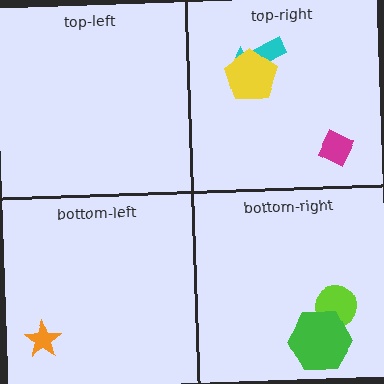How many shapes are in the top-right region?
3.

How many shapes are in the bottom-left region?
1.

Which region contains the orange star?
The bottom-left region.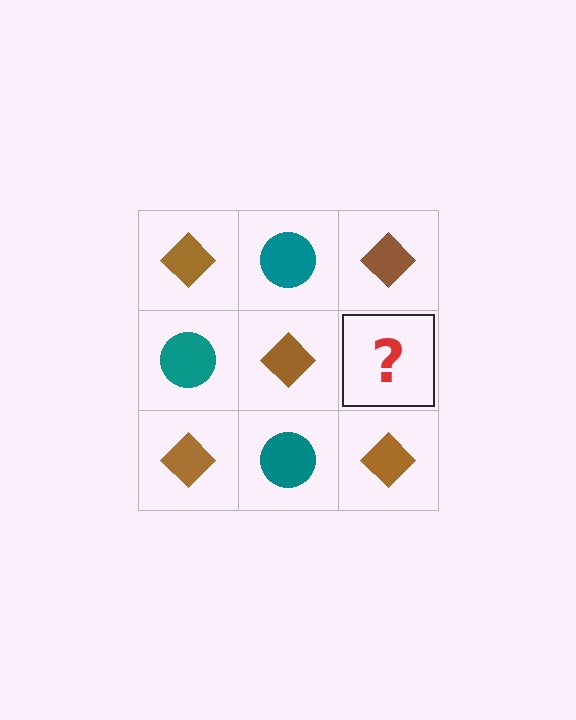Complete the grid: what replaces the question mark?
The question mark should be replaced with a teal circle.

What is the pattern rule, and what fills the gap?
The rule is that it alternates brown diamond and teal circle in a checkerboard pattern. The gap should be filled with a teal circle.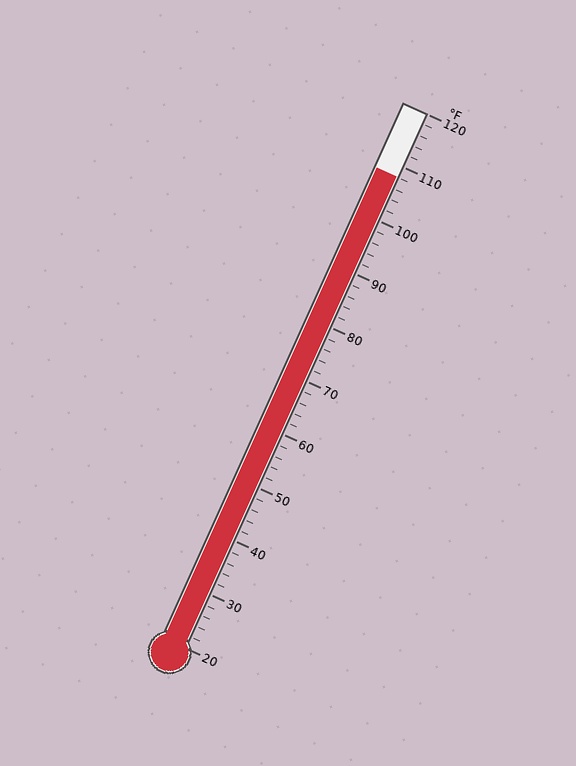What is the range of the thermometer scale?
The thermometer scale ranges from 20°F to 120°F.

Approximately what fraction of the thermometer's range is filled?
The thermometer is filled to approximately 90% of its range.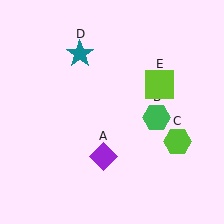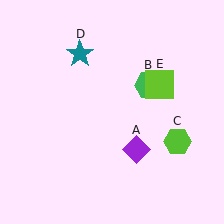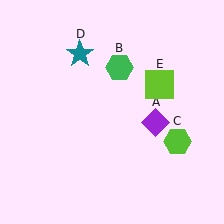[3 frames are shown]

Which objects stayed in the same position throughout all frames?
Lime hexagon (object C) and teal star (object D) and lime square (object E) remained stationary.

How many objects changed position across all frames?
2 objects changed position: purple diamond (object A), green hexagon (object B).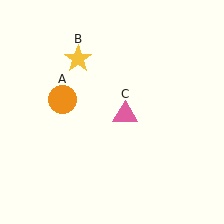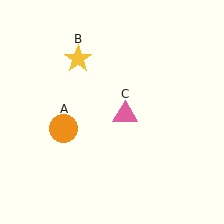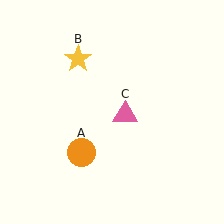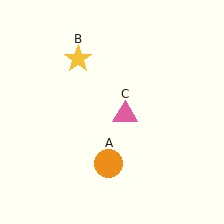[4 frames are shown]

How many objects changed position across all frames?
1 object changed position: orange circle (object A).